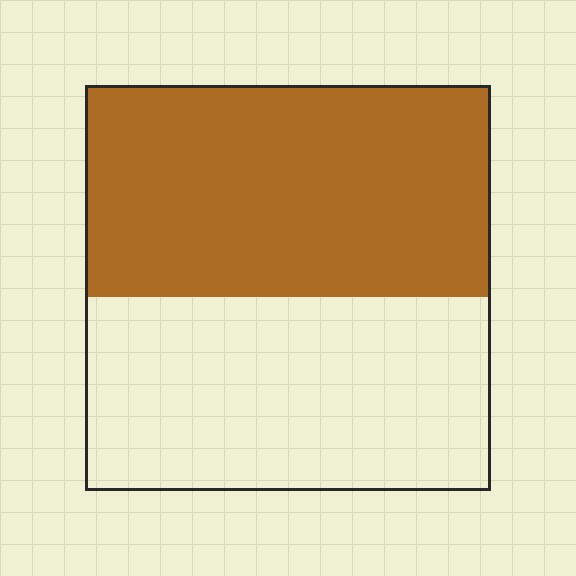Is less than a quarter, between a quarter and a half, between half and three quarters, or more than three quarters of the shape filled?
Between half and three quarters.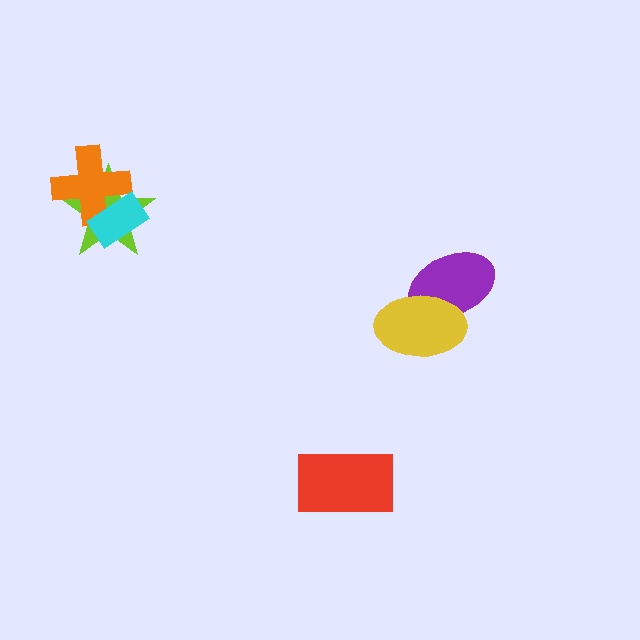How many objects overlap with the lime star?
2 objects overlap with the lime star.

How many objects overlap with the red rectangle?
0 objects overlap with the red rectangle.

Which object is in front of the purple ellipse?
The yellow ellipse is in front of the purple ellipse.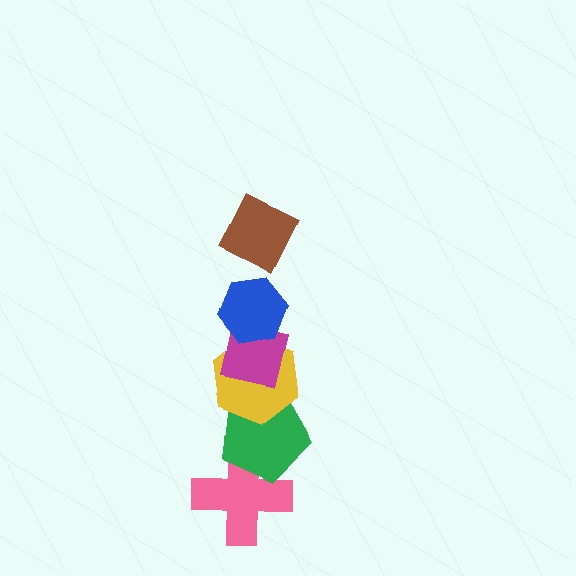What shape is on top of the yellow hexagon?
The magenta square is on top of the yellow hexagon.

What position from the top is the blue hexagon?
The blue hexagon is 2nd from the top.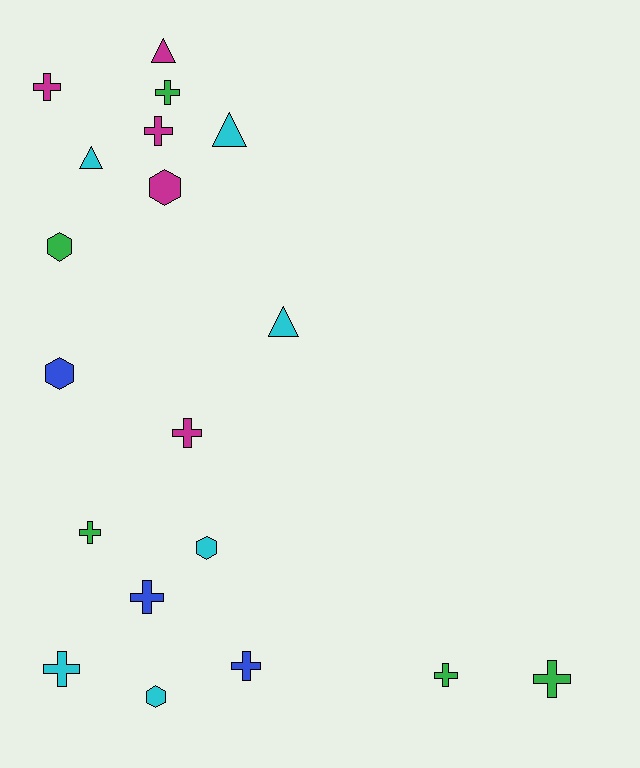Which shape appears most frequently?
Cross, with 10 objects.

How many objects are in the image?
There are 19 objects.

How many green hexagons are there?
There is 1 green hexagon.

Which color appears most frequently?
Cyan, with 6 objects.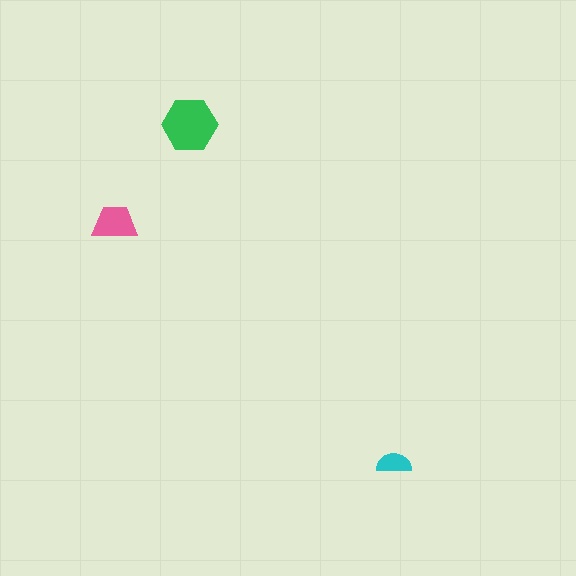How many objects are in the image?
There are 3 objects in the image.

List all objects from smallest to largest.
The cyan semicircle, the pink trapezoid, the green hexagon.